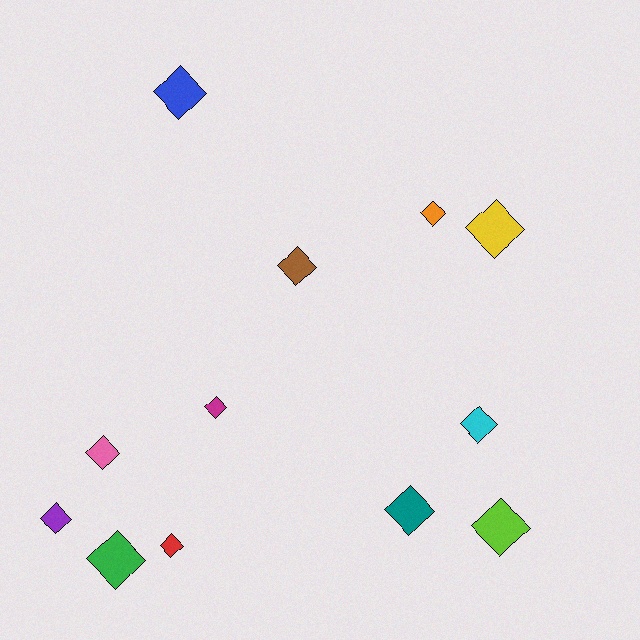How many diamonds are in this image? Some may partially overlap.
There are 12 diamonds.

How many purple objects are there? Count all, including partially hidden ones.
There is 1 purple object.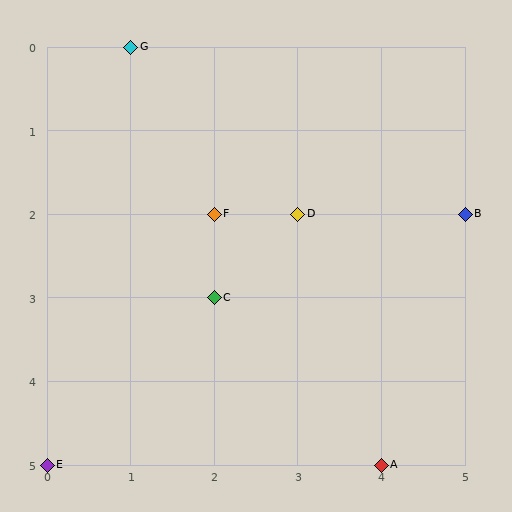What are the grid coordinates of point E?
Point E is at grid coordinates (0, 5).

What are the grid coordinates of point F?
Point F is at grid coordinates (2, 2).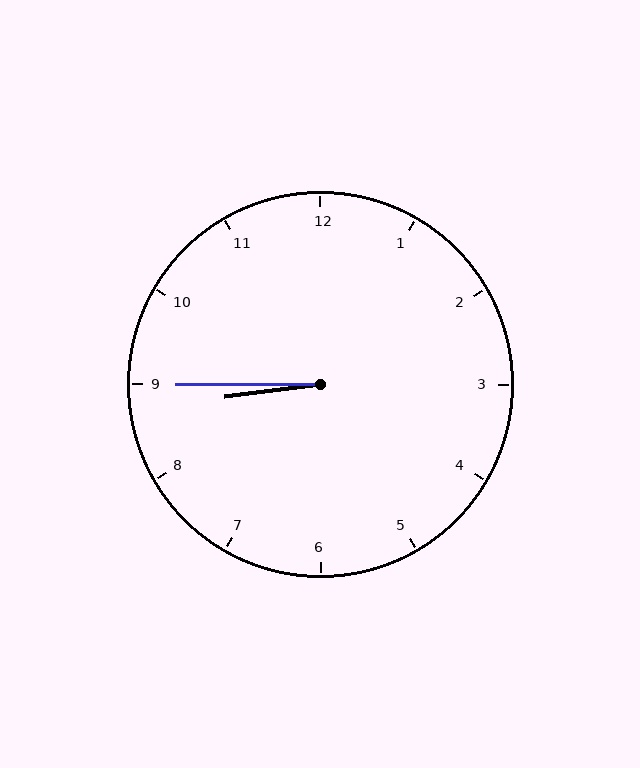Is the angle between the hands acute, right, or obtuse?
It is acute.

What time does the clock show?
8:45.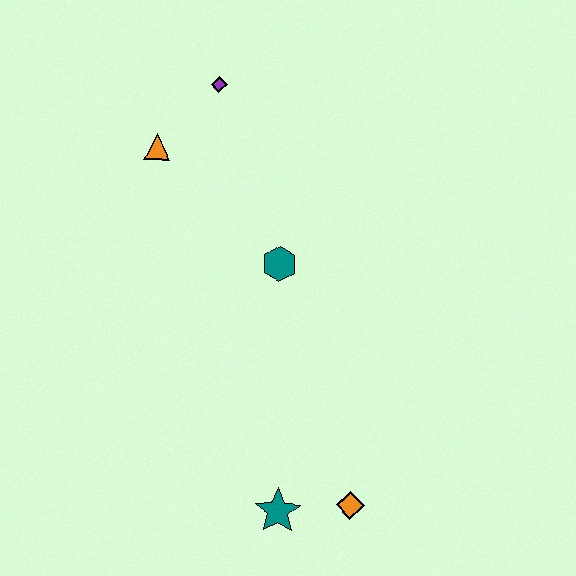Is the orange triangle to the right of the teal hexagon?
No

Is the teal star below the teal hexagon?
Yes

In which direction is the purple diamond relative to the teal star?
The purple diamond is above the teal star.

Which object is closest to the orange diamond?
The teal star is closest to the orange diamond.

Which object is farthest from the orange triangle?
The orange diamond is farthest from the orange triangle.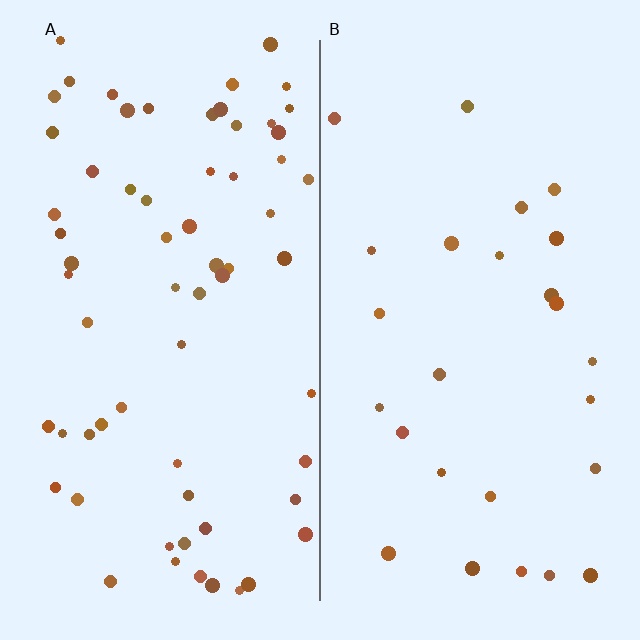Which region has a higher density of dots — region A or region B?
A (the left).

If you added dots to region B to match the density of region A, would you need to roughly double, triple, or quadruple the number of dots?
Approximately triple.